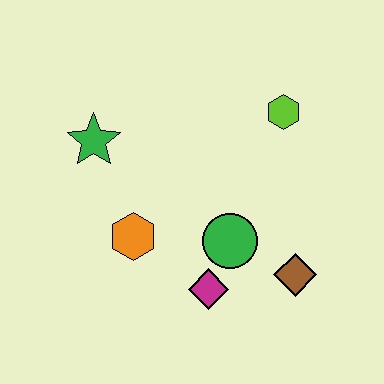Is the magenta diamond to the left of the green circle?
Yes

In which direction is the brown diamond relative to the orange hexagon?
The brown diamond is to the right of the orange hexagon.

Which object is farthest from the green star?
The brown diamond is farthest from the green star.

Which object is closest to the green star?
The orange hexagon is closest to the green star.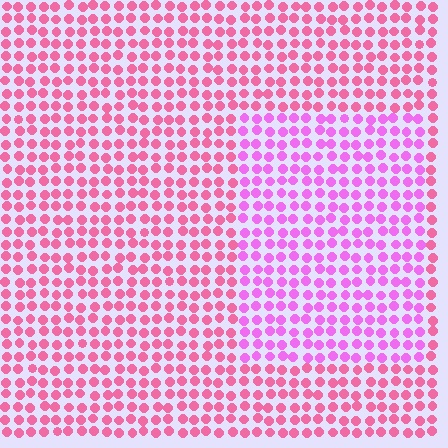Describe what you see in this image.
The image is filled with small pink elements in a uniform arrangement. A rectangle-shaped region is visible where the elements are tinted to a slightly different hue, forming a subtle color boundary.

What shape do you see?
I see a rectangle.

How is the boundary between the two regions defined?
The boundary is defined purely by a slight shift in hue (about 35 degrees). Spacing, size, and orientation are identical on both sides.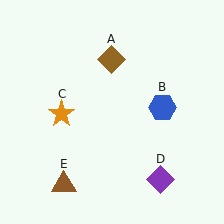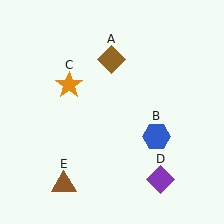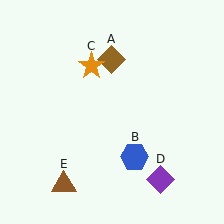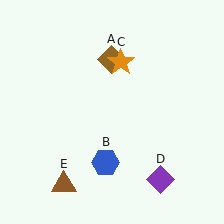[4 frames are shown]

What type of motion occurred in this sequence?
The blue hexagon (object B), orange star (object C) rotated clockwise around the center of the scene.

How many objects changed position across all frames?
2 objects changed position: blue hexagon (object B), orange star (object C).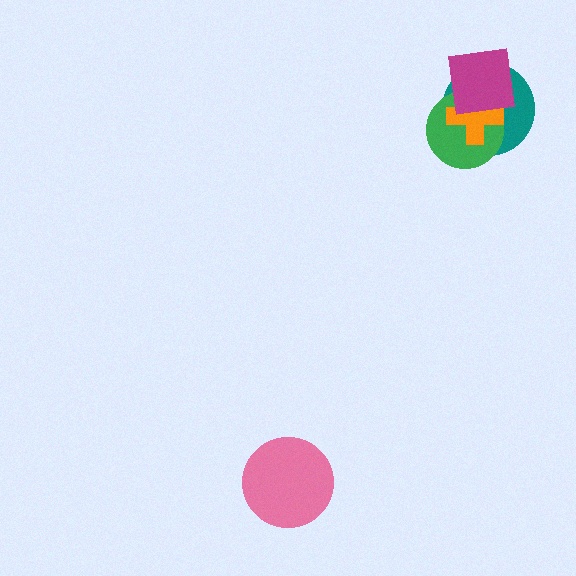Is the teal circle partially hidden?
Yes, it is partially covered by another shape.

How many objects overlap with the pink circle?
0 objects overlap with the pink circle.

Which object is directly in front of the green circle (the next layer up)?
The orange cross is directly in front of the green circle.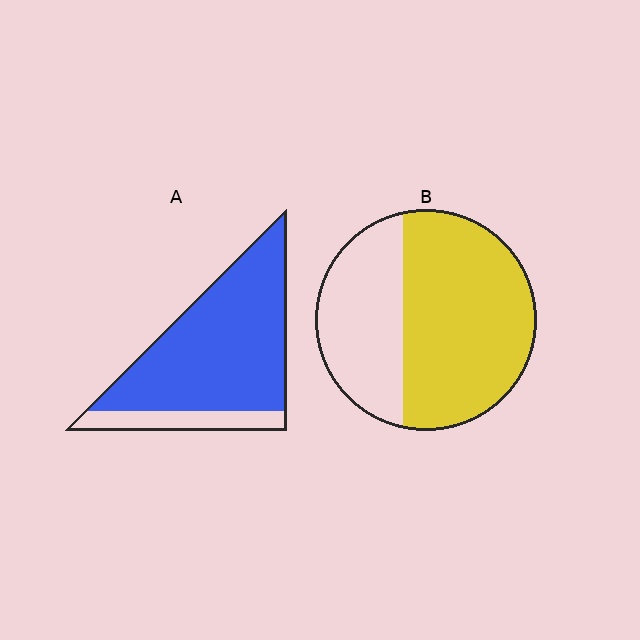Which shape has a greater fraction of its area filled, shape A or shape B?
Shape A.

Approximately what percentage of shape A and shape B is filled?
A is approximately 85% and B is approximately 65%.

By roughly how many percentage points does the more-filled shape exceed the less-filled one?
By roughly 20 percentage points (A over B).